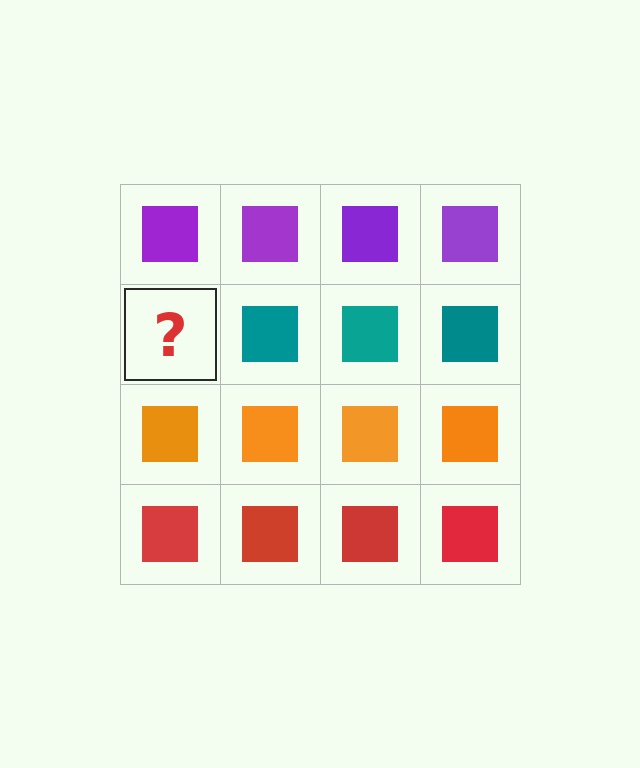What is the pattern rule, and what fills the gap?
The rule is that each row has a consistent color. The gap should be filled with a teal square.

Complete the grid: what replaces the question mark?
The question mark should be replaced with a teal square.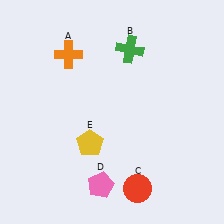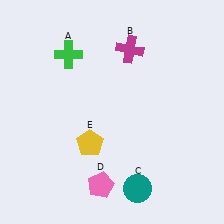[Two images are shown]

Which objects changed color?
A changed from orange to green. B changed from green to magenta. C changed from red to teal.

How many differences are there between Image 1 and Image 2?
There are 3 differences between the two images.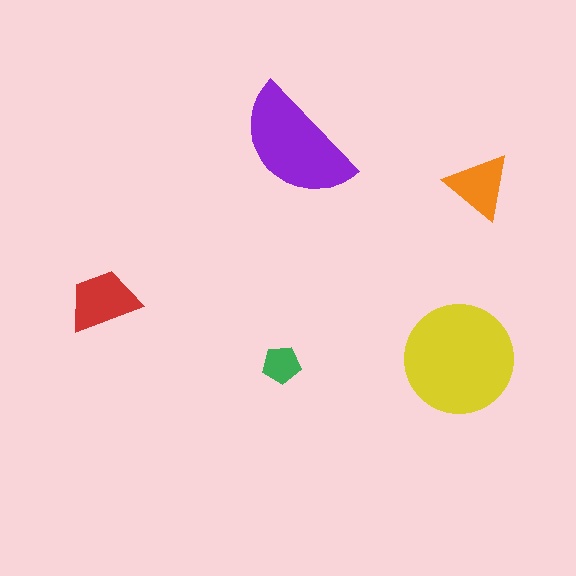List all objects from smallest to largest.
The green pentagon, the orange triangle, the red trapezoid, the purple semicircle, the yellow circle.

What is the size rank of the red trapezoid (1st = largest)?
3rd.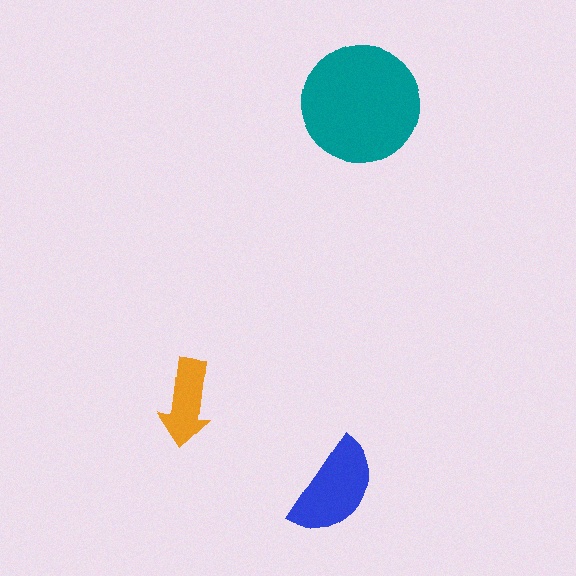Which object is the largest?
The teal circle.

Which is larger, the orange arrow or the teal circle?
The teal circle.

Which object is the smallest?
The orange arrow.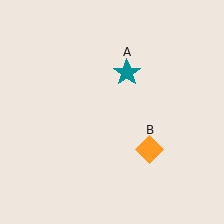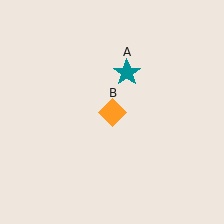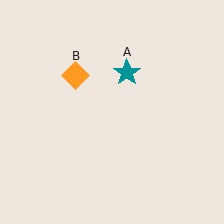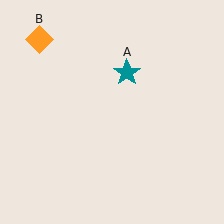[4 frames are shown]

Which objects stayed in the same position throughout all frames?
Teal star (object A) remained stationary.